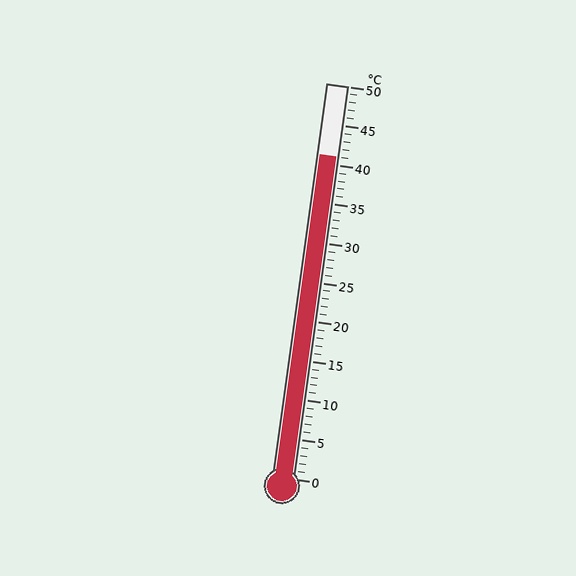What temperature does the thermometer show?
The thermometer shows approximately 41°C.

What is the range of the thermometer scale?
The thermometer scale ranges from 0°C to 50°C.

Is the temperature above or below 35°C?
The temperature is above 35°C.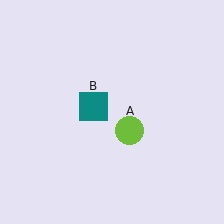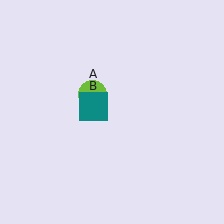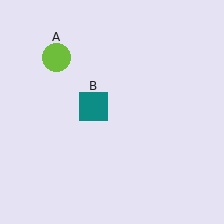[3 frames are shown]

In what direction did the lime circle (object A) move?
The lime circle (object A) moved up and to the left.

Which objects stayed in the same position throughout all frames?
Teal square (object B) remained stationary.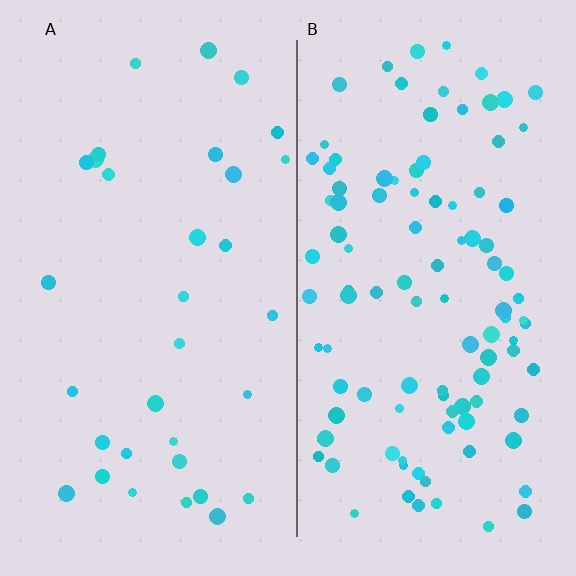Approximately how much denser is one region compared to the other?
Approximately 3.2× — region B over region A.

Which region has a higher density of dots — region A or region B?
B (the right).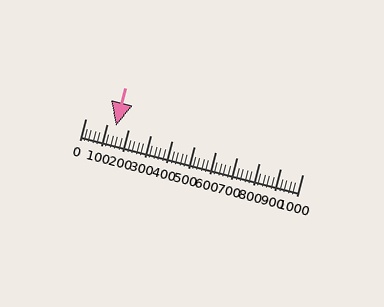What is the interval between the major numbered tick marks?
The major tick marks are spaced 100 units apart.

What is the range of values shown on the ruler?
The ruler shows values from 0 to 1000.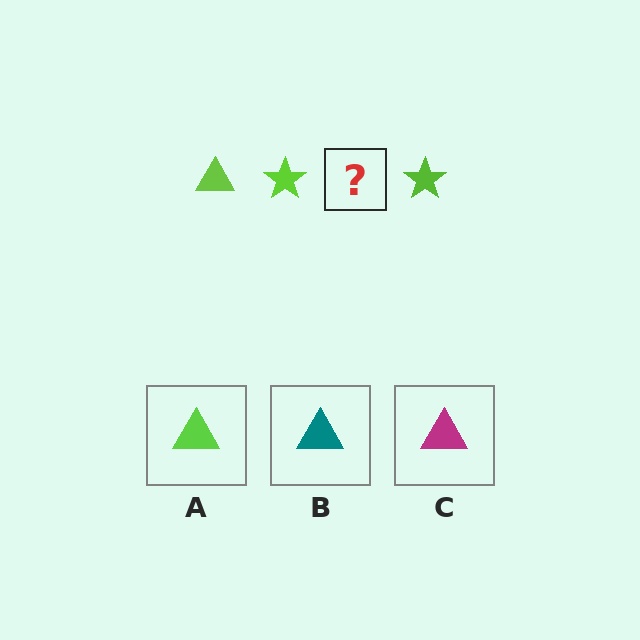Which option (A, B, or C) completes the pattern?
A.